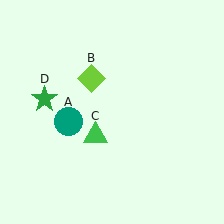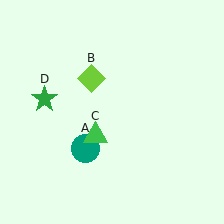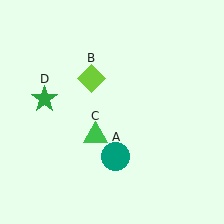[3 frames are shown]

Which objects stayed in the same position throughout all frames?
Lime diamond (object B) and green triangle (object C) and green star (object D) remained stationary.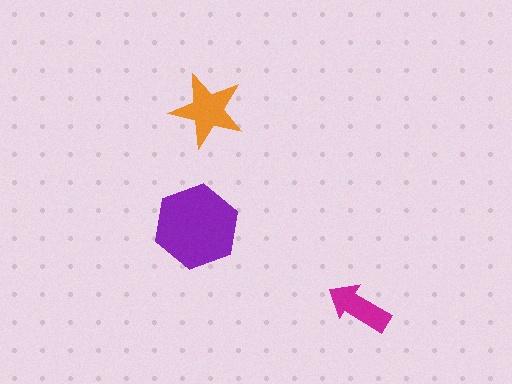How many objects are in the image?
There are 3 objects in the image.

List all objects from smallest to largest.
The magenta arrow, the orange star, the purple hexagon.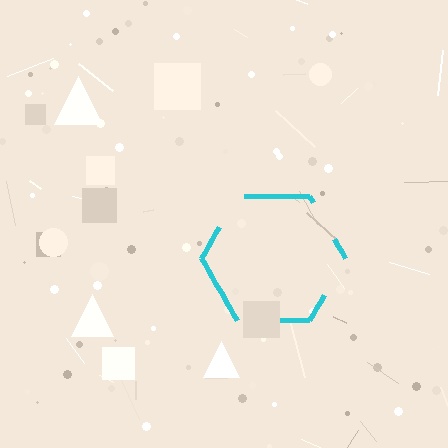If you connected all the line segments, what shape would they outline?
They would outline a hexagon.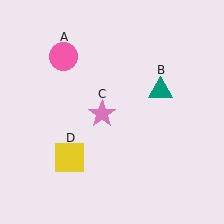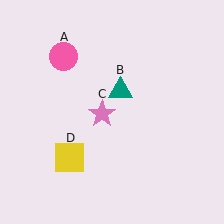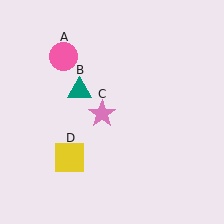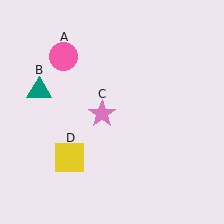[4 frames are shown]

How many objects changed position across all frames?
1 object changed position: teal triangle (object B).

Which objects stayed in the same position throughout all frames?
Pink circle (object A) and pink star (object C) and yellow square (object D) remained stationary.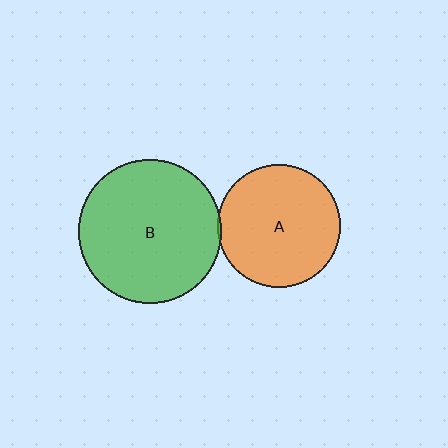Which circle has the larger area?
Circle B (green).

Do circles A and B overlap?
Yes.